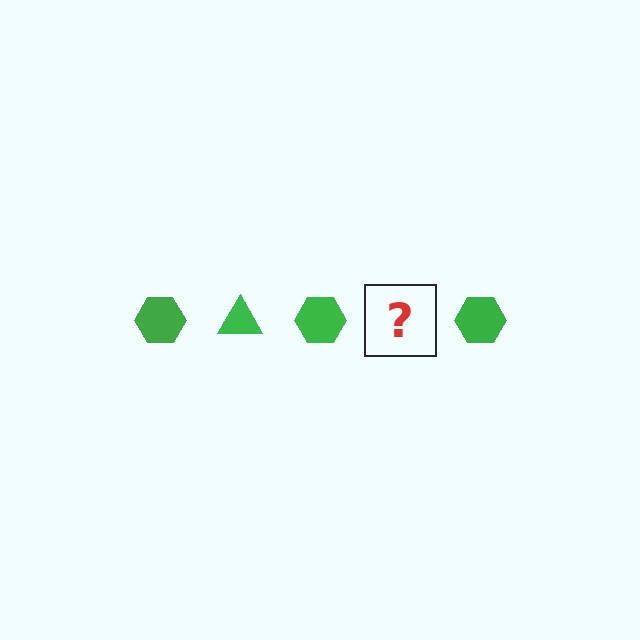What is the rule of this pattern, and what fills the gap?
The rule is that the pattern cycles through hexagon, triangle shapes in green. The gap should be filled with a green triangle.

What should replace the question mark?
The question mark should be replaced with a green triangle.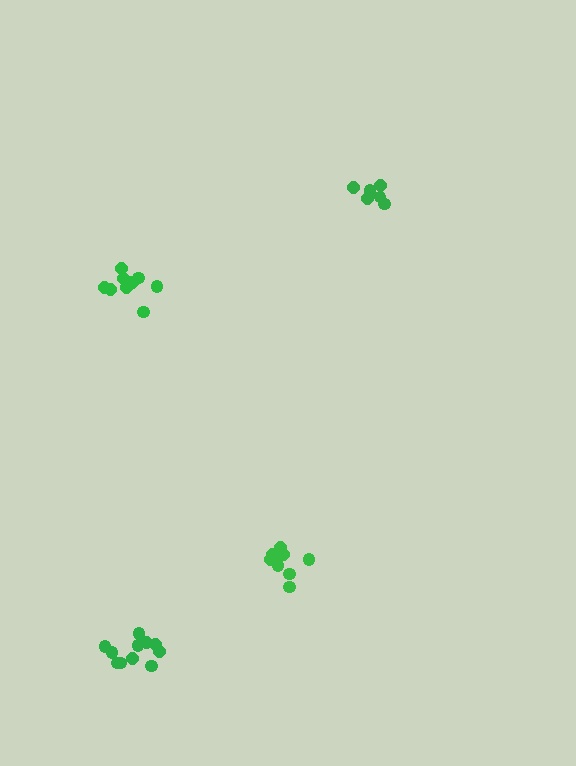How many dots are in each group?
Group 1: 7 dots, Group 2: 9 dots, Group 3: 11 dots, Group 4: 11 dots (38 total).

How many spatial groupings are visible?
There are 4 spatial groupings.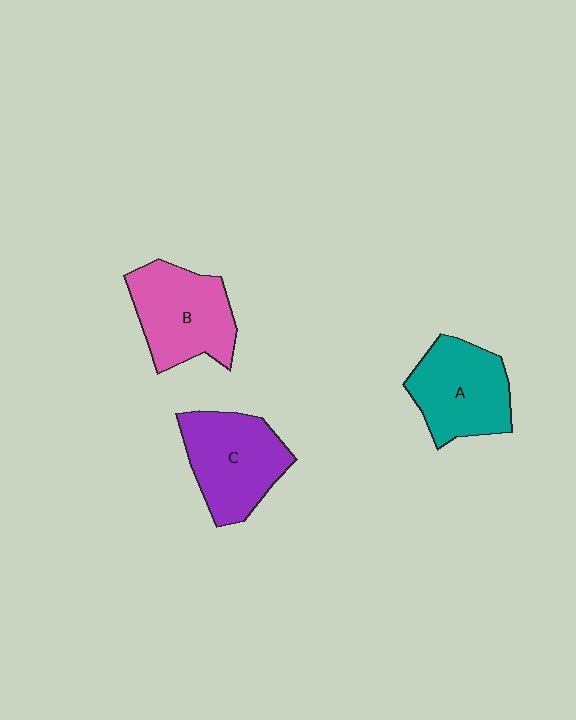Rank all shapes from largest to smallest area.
From largest to smallest: C (purple), B (pink), A (teal).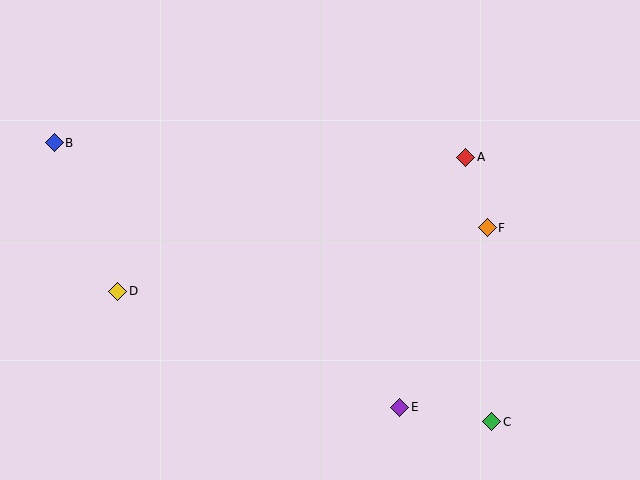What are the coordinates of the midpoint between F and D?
The midpoint between F and D is at (303, 259).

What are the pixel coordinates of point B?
Point B is at (54, 143).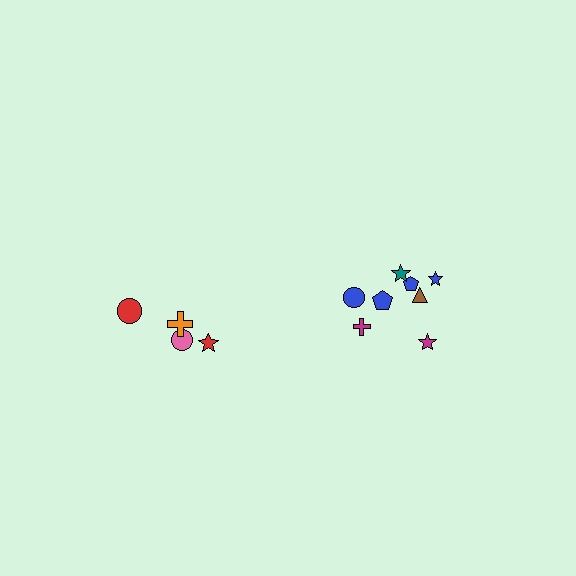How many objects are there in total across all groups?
There are 12 objects.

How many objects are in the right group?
There are 8 objects.